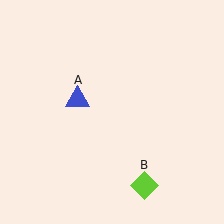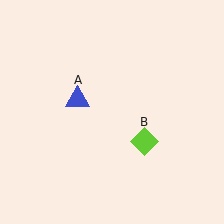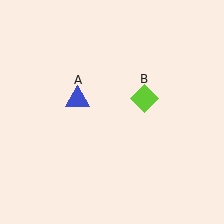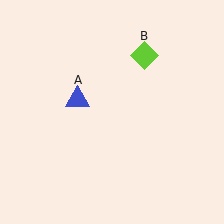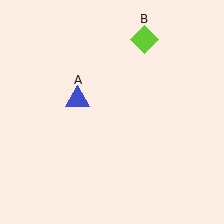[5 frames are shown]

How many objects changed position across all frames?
1 object changed position: lime diamond (object B).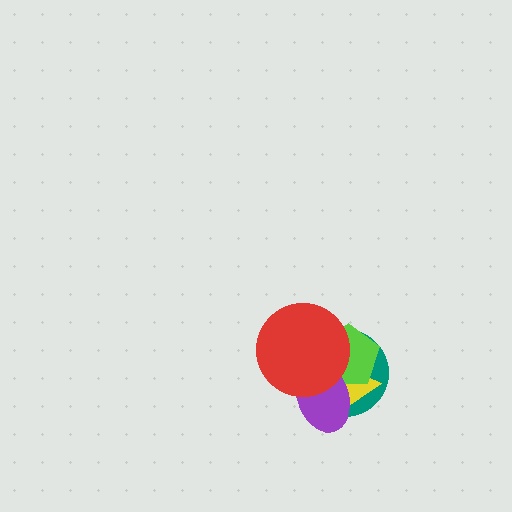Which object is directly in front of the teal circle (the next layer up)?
The yellow triangle is directly in front of the teal circle.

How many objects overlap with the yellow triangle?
4 objects overlap with the yellow triangle.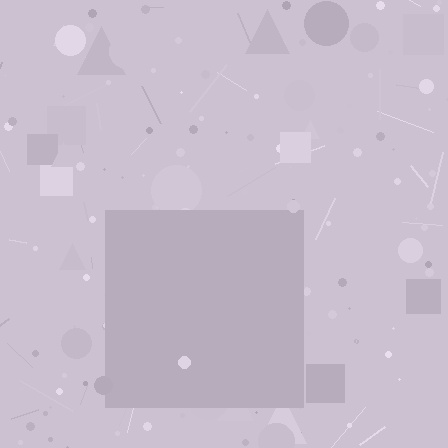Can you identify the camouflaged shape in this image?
The camouflaged shape is a square.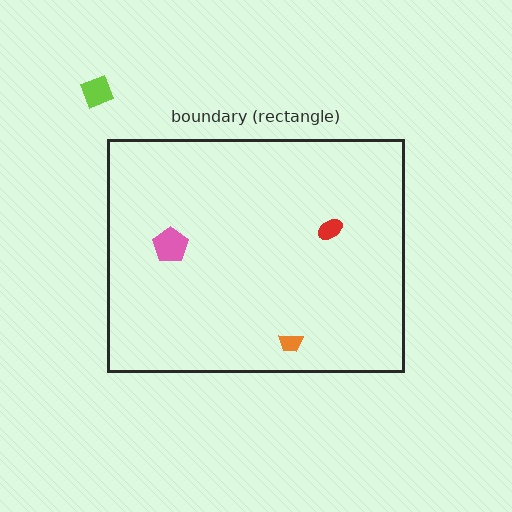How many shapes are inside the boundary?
3 inside, 1 outside.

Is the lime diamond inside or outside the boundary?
Outside.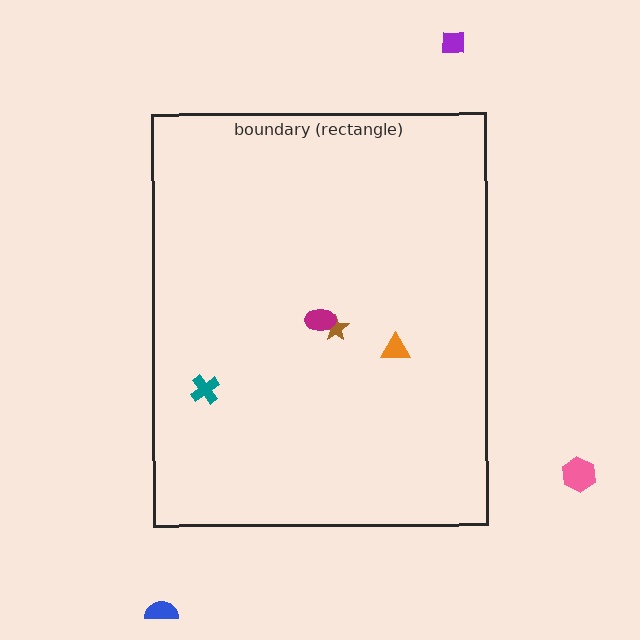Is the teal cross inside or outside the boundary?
Inside.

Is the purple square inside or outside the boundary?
Outside.